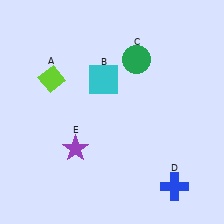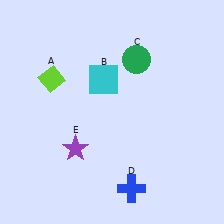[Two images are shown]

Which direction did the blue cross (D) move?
The blue cross (D) moved left.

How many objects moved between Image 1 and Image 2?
1 object moved between the two images.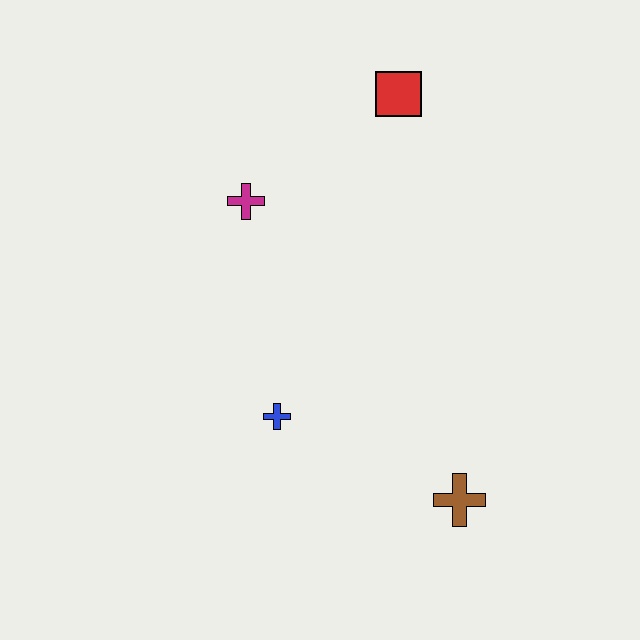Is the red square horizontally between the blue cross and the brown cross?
Yes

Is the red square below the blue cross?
No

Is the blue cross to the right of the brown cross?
No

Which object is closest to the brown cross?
The blue cross is closest to the brown cross.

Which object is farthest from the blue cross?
The red square is farthest from the blue cross.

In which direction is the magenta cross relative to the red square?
The magenta cross is to the left of the red square.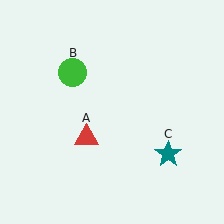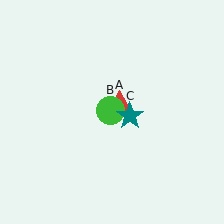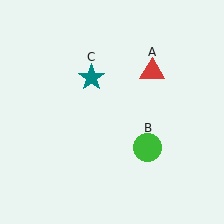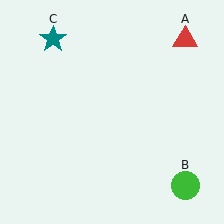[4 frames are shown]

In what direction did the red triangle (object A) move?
The red triangle (object A) moved up and to the right.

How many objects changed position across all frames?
3 objects changed position: red triangle (object A), green circle (object B), teal star (object C).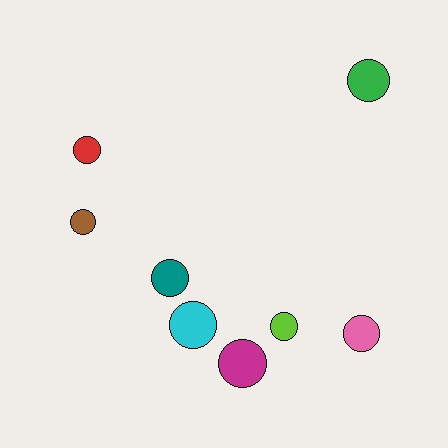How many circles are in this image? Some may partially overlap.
There are 8 circles.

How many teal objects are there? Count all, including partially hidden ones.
There is 1 teal object.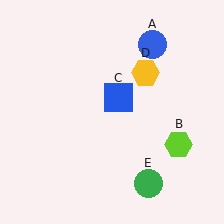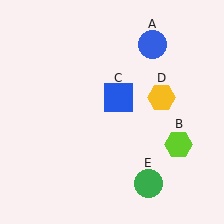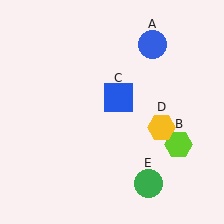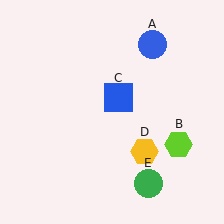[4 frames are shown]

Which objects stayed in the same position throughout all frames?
Blue circle (object A) and lime hexagon (object B) and blue square (object C) and green circle (object E) remained stationary.